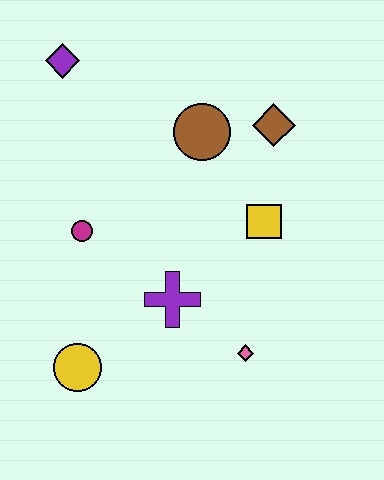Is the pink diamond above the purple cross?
No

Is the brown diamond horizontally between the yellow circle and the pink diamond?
No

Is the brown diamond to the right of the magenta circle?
Yes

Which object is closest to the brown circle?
The brown diamond is closest to the brown circle.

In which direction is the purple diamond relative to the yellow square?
The purple diamond is to the left of the yellow square.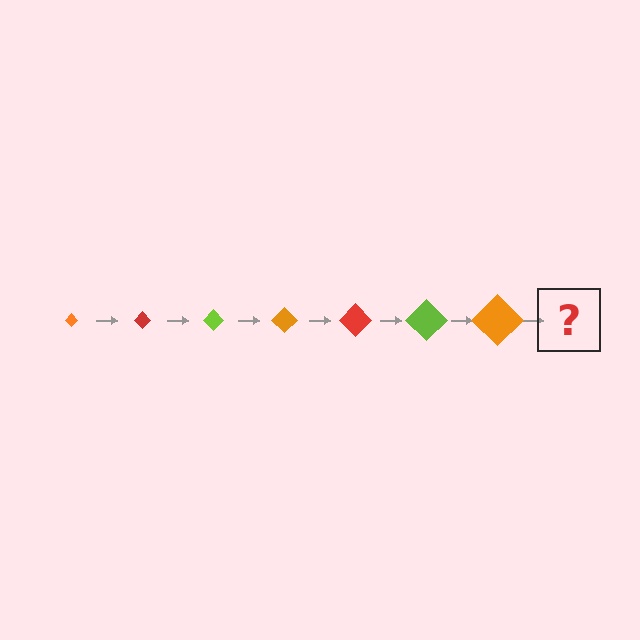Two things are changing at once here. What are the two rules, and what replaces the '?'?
The two rules are that the diamond grows larger each step and the color cycles through orange, red, and lime. The '?' should be a red diamond, larger than the previous one.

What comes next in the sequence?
The next element should be a red diamond, larger than the previous one.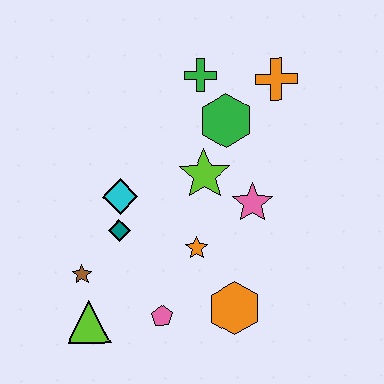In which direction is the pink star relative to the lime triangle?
The pink star is to the right of the lime triangle.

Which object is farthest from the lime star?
The lime triangle is farthest from the lime star.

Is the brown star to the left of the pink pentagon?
Yes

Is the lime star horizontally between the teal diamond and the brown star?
No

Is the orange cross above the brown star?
Yes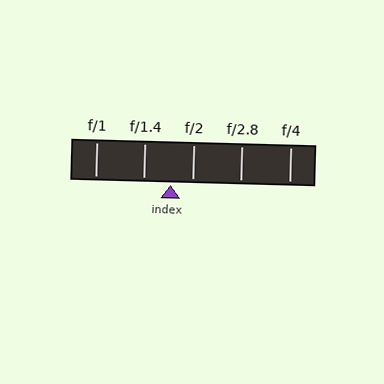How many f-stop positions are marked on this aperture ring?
There are 5 f-stop positions marked.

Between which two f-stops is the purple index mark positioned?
The index mark is between f/1.4 and f/2.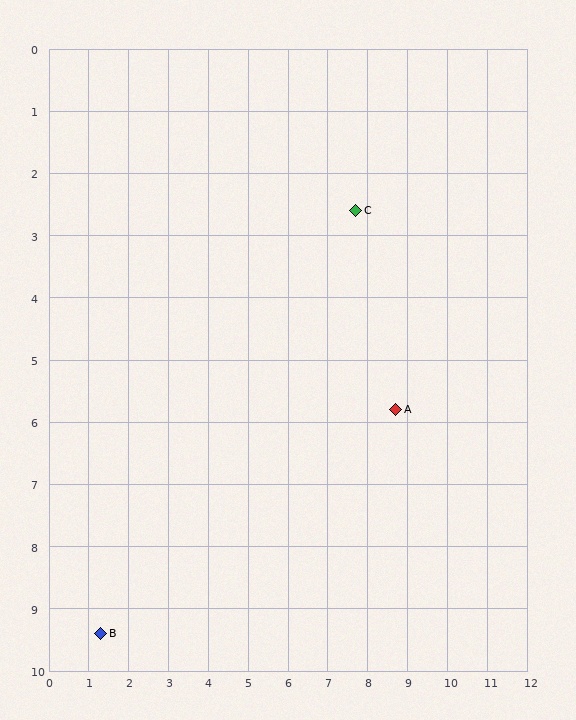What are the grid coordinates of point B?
Point B is at approximately (1.3, 9.4).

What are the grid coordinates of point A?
Point A is at approximately (8.7, 5.8).